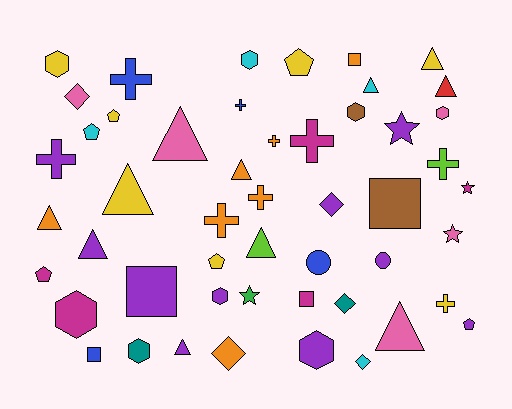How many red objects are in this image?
There is 1 red object.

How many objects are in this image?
There are 50 objects.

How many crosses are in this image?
There are 9 crosses.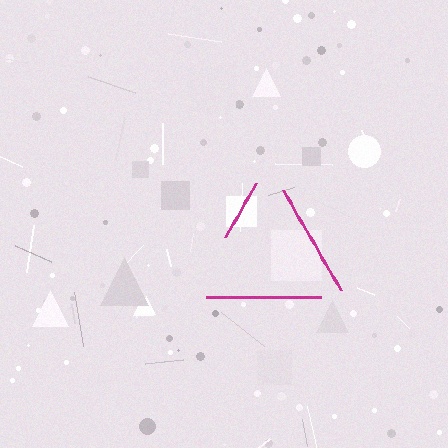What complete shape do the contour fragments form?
The contour fragments form a triangle.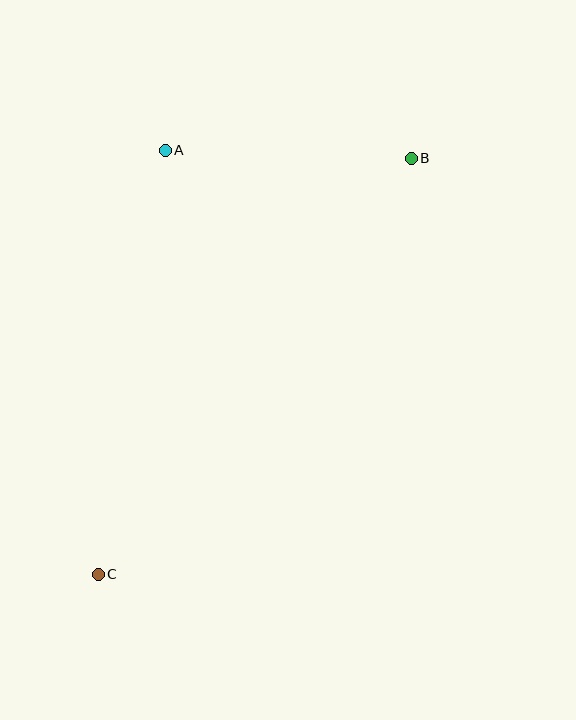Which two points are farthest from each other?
Points B and C are farthest from each other.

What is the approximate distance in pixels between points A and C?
The distance between A and C is approximately 429 pixels.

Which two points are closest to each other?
Points A and B are closest to each other.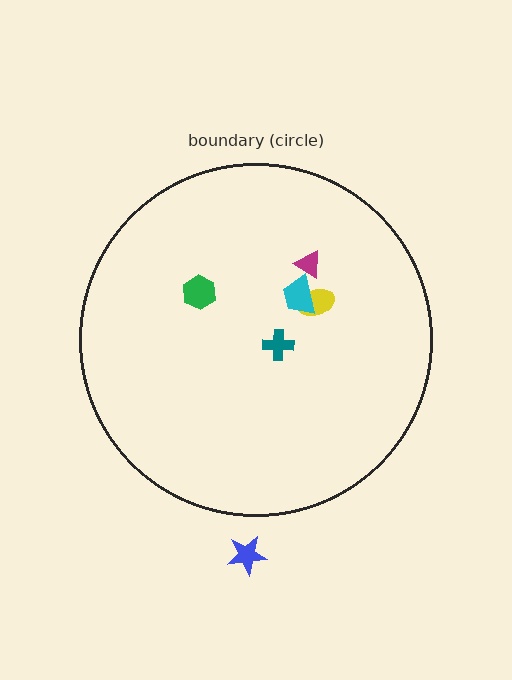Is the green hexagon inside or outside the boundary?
Inside.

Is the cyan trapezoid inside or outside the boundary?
Inside.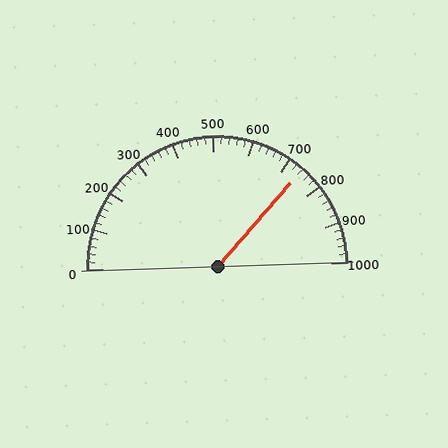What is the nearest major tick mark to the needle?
The nearest major tick mark is 700.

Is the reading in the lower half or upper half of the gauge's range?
The reading is in the upper half of the range (0 to 1000).